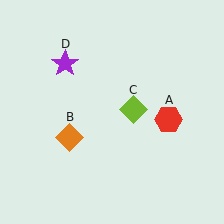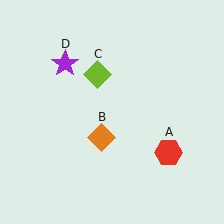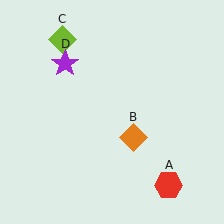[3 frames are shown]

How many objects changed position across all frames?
3 objects changed position: red hexagon (object A), orange diamond (object B), lime diamond (object C).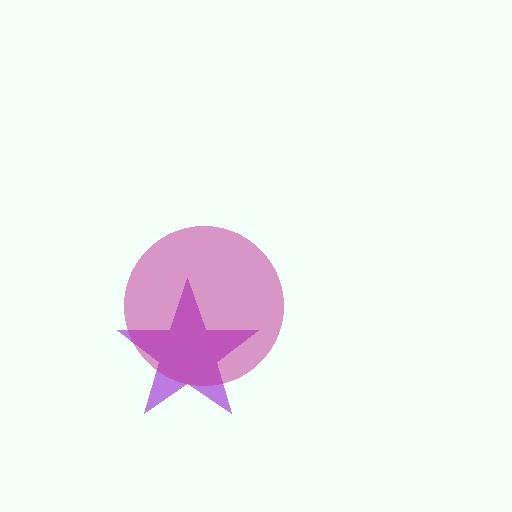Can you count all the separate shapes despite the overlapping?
Yes, there are 2 separate shapes.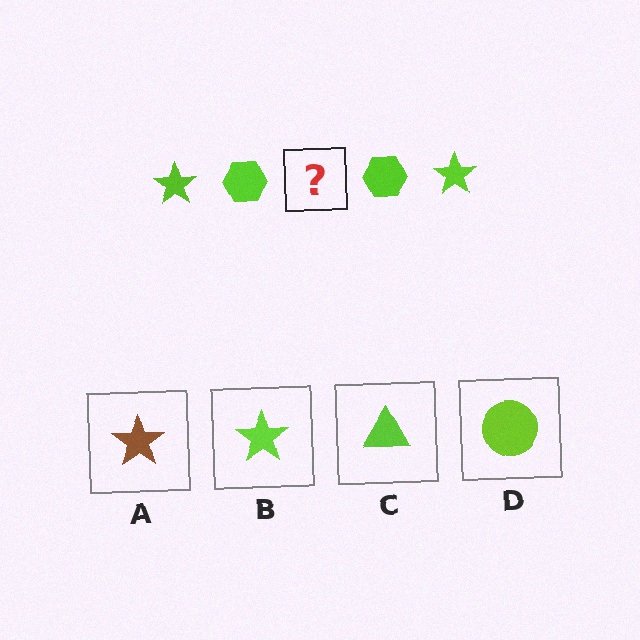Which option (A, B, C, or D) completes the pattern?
B.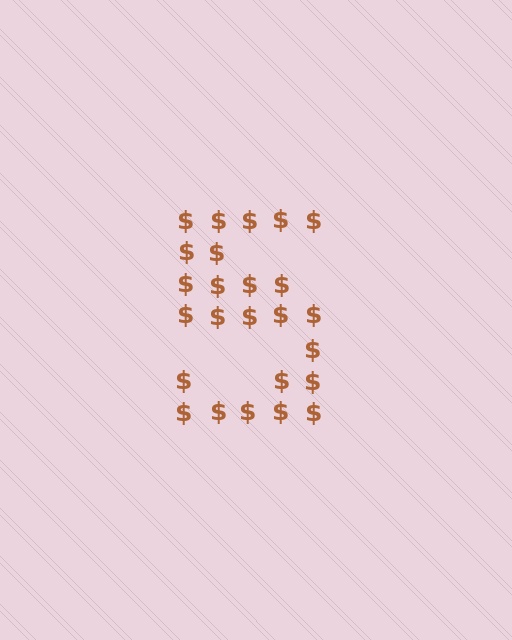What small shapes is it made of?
It is made of small dollar signs.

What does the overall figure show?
The overall figure shows the digit 5.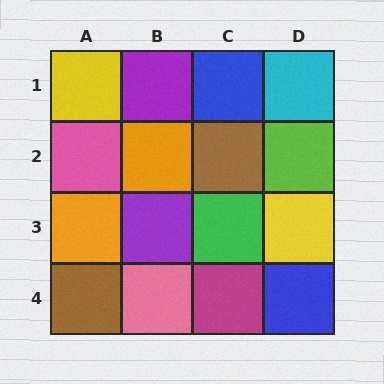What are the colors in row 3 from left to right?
Orange, purple, green, yellow.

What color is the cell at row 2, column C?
Brown.